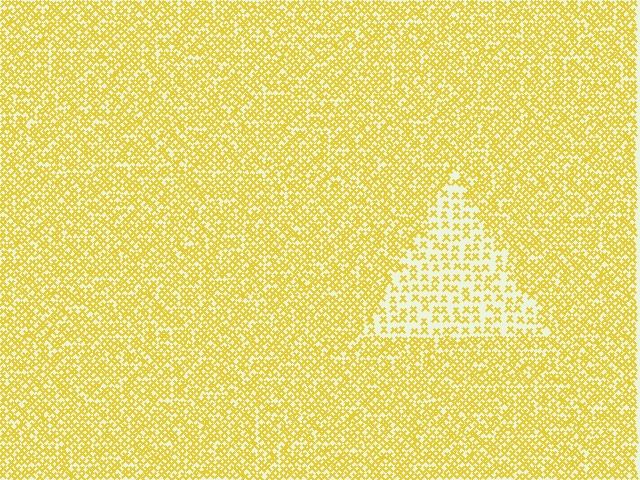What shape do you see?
I see a triangle.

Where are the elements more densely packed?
The elements are more densely packed outside the triangle boundary.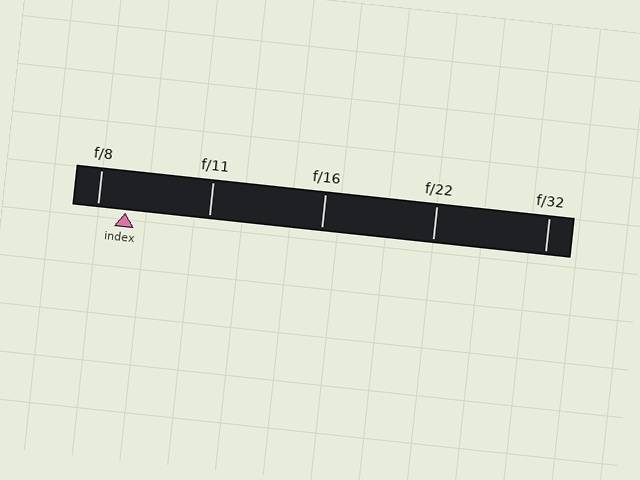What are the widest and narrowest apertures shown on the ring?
The widest aperture shown is f/8 and the narrowest is f/32.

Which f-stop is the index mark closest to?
The index mark is closest to f/8.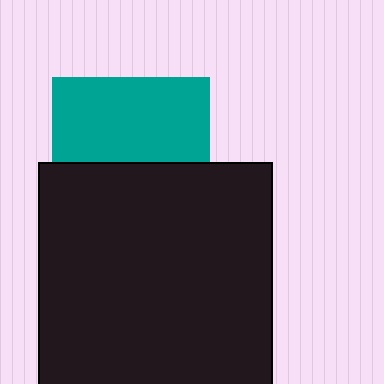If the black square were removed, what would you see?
You would see the complete teal square.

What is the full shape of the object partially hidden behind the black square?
The partially hidden object is a teal square.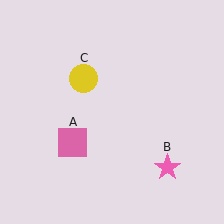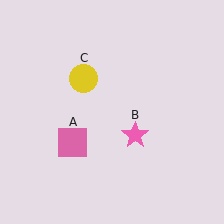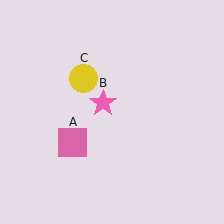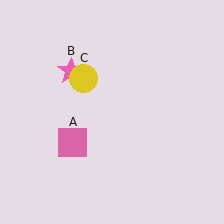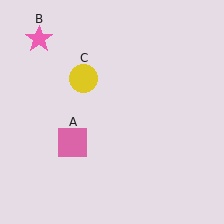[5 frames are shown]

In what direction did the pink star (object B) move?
The pink star (object B) moved up and to the left.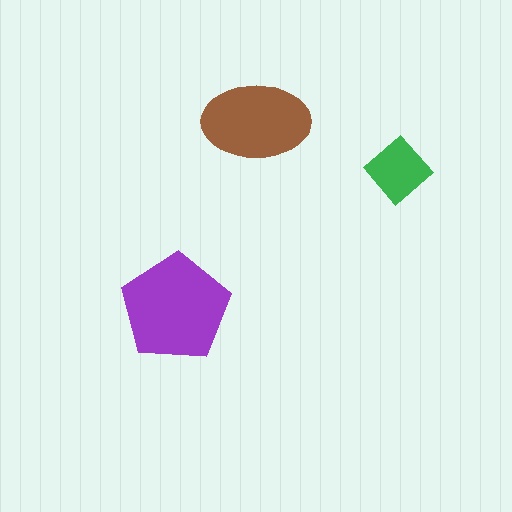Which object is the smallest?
The green diamond.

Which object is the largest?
The purple pentagon.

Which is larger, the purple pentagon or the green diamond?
The purple pentagon.